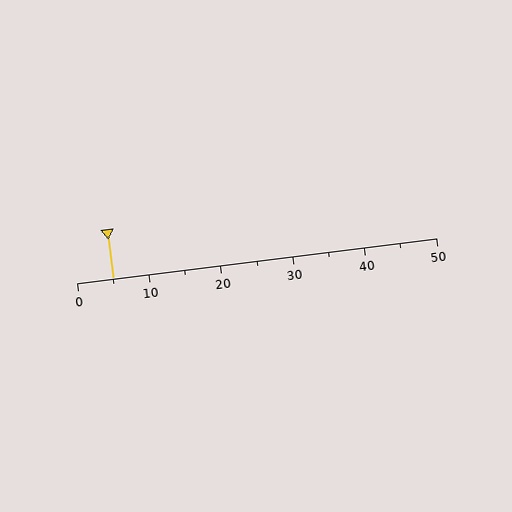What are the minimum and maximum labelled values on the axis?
The axis runs from 0 to 50.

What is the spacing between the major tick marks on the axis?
The major ticks are spaced 10 apart.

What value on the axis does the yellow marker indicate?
The marker indicates approximately 5.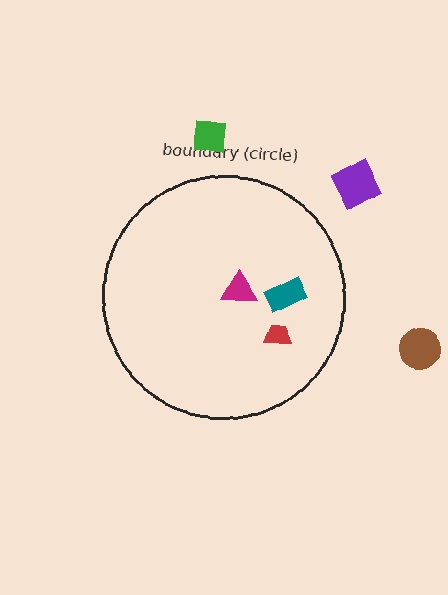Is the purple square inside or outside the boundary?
Outside.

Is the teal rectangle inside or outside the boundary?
Inside.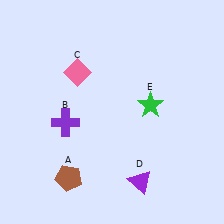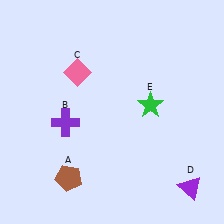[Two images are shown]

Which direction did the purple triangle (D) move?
The purple triangle (D) moved right.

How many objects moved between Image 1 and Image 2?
1 object moved between the two images.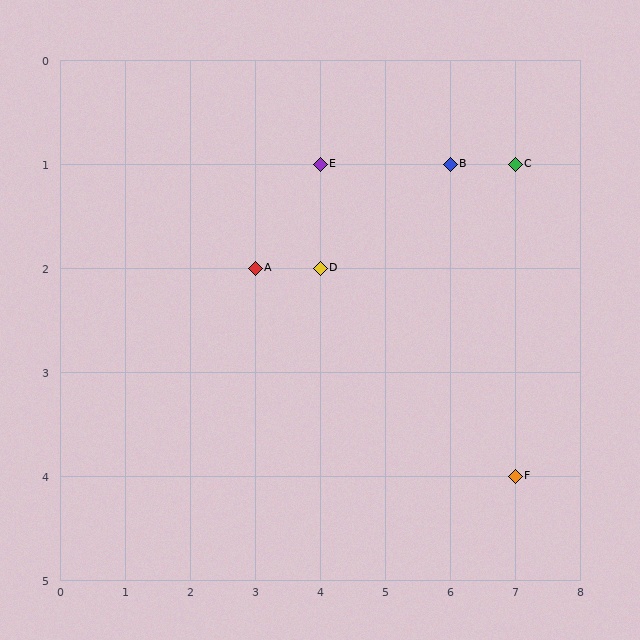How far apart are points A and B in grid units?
Points A and B are 3 columns and 1 row apart (about 3.2 grid units diagonally).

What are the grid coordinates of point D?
Point D is at grid coordinates (4, 2).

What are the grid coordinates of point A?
Point A is at grid coordinates (3, 2).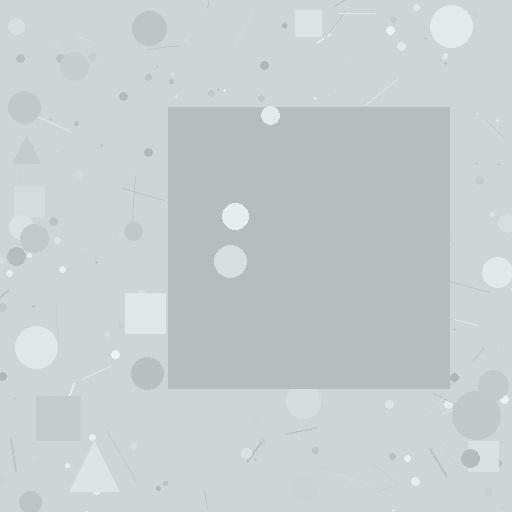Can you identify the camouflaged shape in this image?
The camouflaged shape is a square.